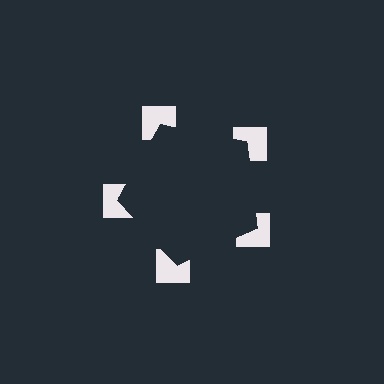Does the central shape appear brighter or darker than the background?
It typically appears slightly darker than the background, even though no actual brightness change is drawn.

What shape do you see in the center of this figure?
An illusory pentagon — its edges are inferred from the aligned wedge cuts in the notched squares, not physically drawn.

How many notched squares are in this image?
There are 5 — one at each vertex of the illusory pentagon.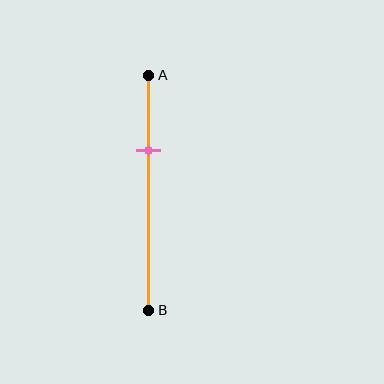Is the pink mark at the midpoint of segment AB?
No, the mark is at about 30% from A, not at the 50% midpoint.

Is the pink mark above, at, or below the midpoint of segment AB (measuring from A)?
The pink mark is above the midpoint of segment AB.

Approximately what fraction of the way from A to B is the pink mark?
The pink mark is approximately 30% of the way from A to B.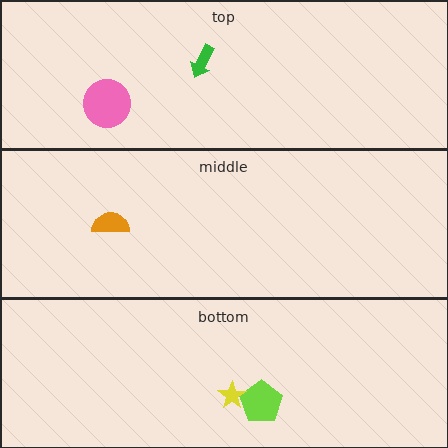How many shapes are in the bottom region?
2.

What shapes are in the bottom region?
The lime pentagon, the yellow star.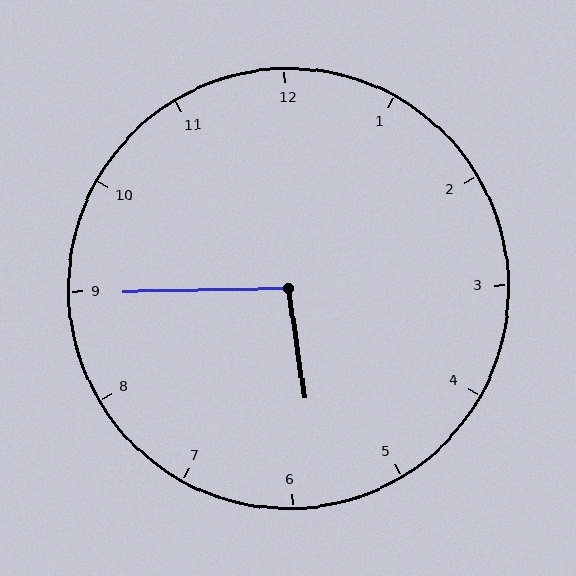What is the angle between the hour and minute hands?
Approximately 98 degrees.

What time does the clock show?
5:45.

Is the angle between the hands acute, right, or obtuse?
It is obtuse.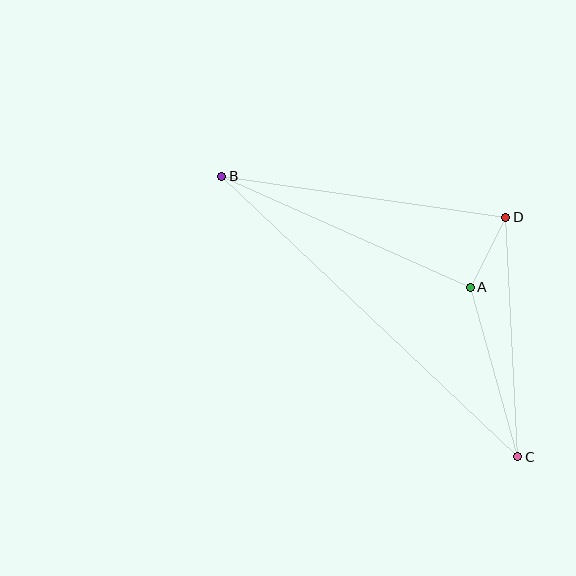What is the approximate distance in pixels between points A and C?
The distance between A and C is approximately 176 pixels.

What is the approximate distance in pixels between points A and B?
The distance between A and B is approximately 272 pixels.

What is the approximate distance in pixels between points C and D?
The distance between C and D is approximately 240 pixels.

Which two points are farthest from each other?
Points B and C are farthest from each other.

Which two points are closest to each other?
Points A and D are closest to each other.